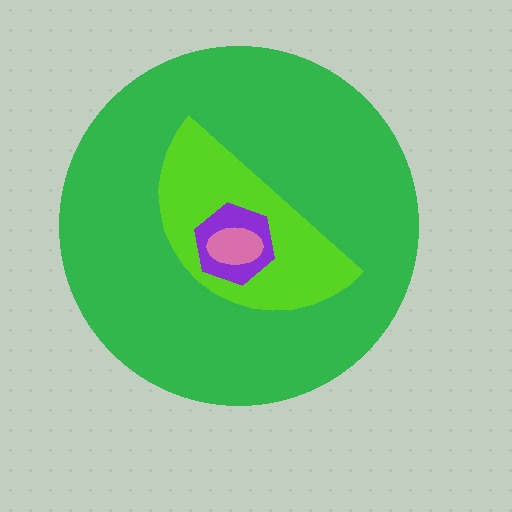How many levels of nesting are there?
4.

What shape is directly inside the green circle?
The lime semicircle.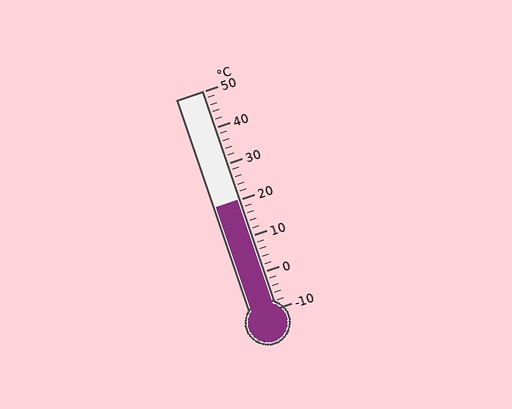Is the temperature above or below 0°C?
The temperature is above 0°C.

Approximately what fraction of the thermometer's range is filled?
The thermometer is filled to approximately 50% of its range.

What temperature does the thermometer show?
The thermometer shows approximately 20°C.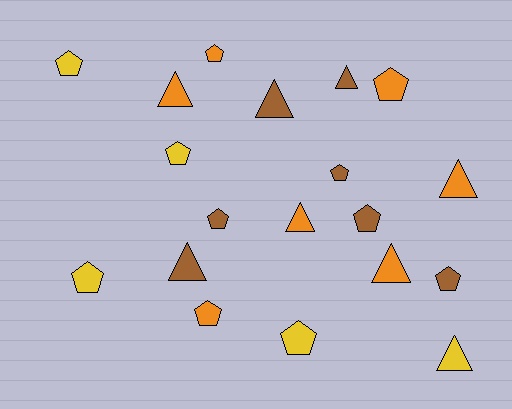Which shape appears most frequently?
Pentagon, with 11 objects.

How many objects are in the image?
There are 19 objects.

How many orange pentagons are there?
There are 3 orange pentagons.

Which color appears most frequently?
Brown, with 7 objects.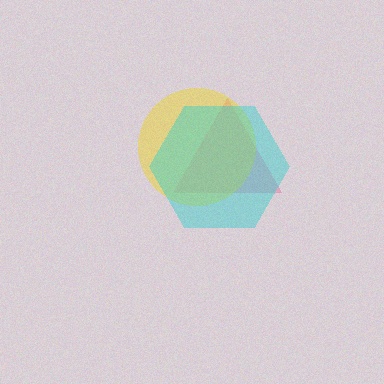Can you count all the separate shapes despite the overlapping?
Yes, there are 3 separate shapes.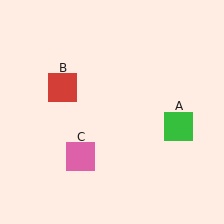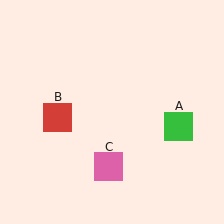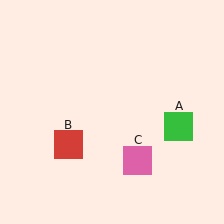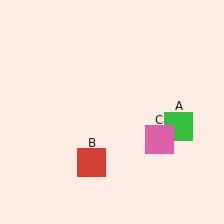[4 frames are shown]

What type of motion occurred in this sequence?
The red square (object B), pink square (object C) rotated counterclockwise around the center of the scene.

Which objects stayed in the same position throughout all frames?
Green square (object A) remained stationary.